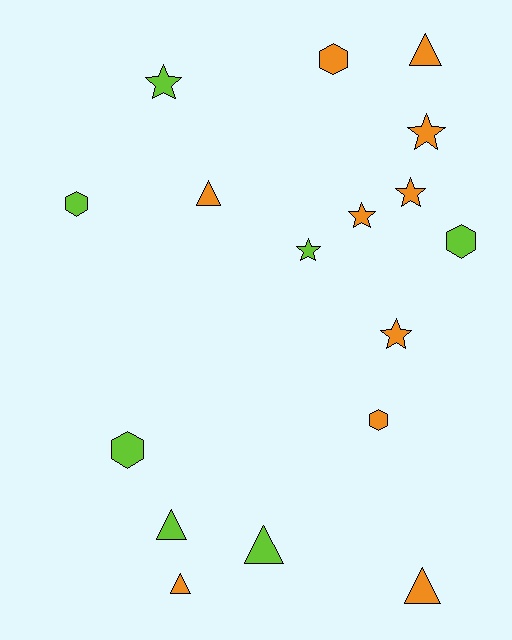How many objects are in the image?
There are 17 objects.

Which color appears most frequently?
Orange, with 10 objects.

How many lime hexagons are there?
There are 3 lime hexagons.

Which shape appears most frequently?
Star, with 6 objects.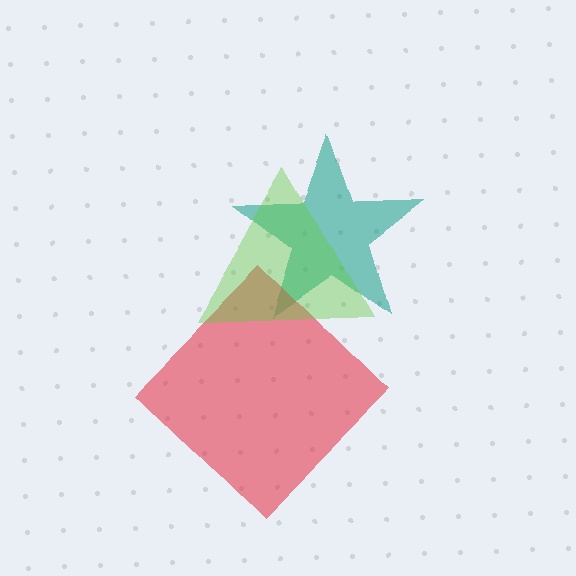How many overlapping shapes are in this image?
There are 3 overlapping shapes in the image.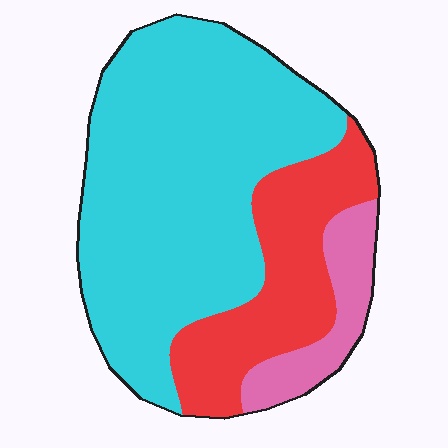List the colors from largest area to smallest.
From largest to smallest: cyan, red, pink.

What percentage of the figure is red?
Red takes up about one quarter (1/4) of the figure.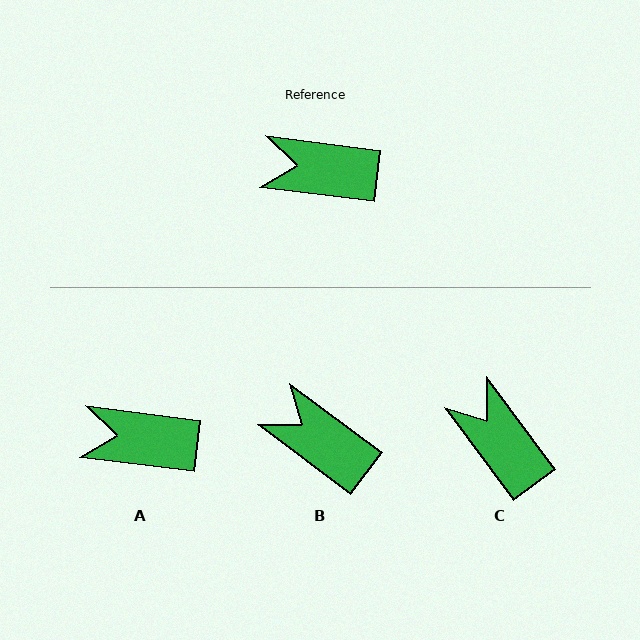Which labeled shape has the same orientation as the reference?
A.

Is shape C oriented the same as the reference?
No, it is off by about 46 degrees.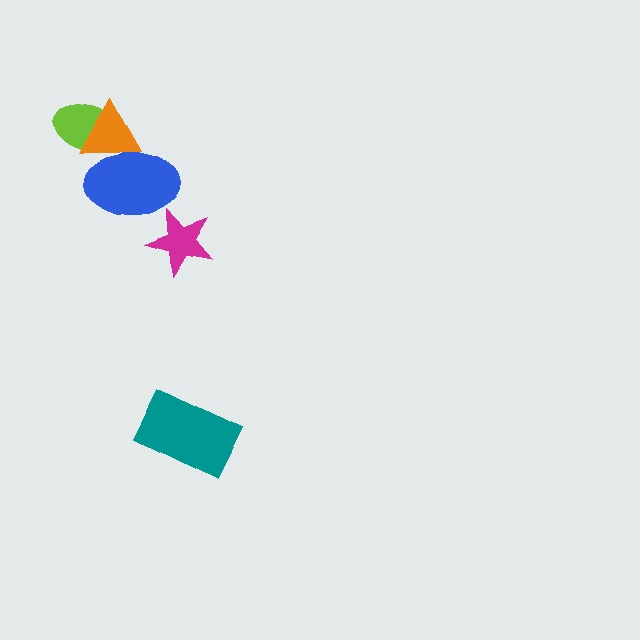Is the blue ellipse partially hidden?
No, no other shape covers it.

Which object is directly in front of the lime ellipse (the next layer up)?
The orange triangle is directly in front of the lime ellipse.